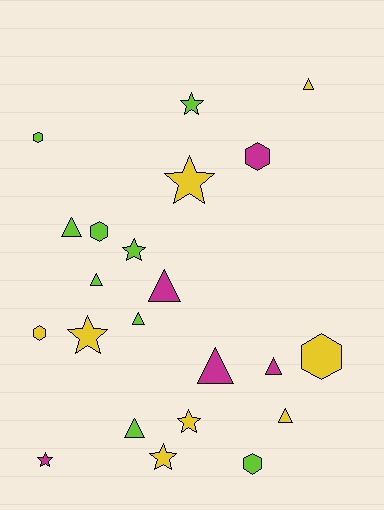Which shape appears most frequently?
Triangle, with 9 objects.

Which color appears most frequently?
Lime, with 9 objects.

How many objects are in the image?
There are 22 objects.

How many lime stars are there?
There are 2 lime stars.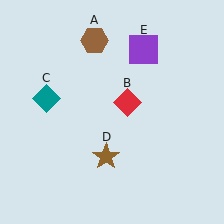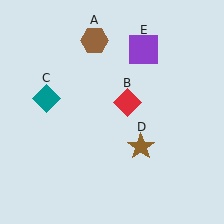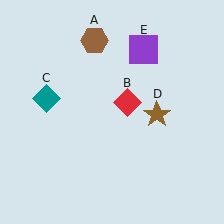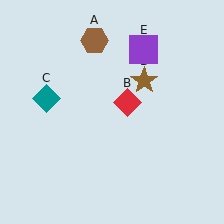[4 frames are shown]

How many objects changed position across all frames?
1 object changed position: brown star (object D).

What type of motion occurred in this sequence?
The brown star (object D) rotated counterclockwise around the center of the scene.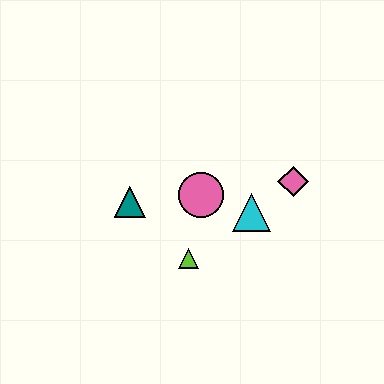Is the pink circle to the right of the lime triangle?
Yes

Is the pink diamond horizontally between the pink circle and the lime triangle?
No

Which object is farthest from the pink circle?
The pink diamond is farthest from the pink circle.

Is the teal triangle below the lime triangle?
No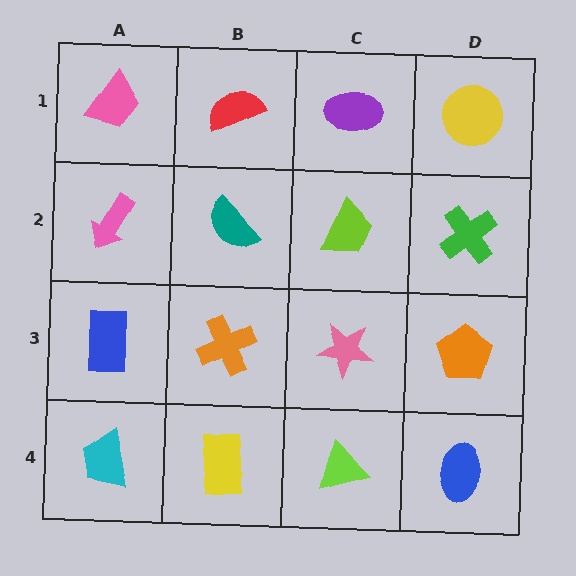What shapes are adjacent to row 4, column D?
An orange pentagon (row 3, column D), a lime triangle (row 4, column C).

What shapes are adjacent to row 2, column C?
A purple ellipse (row 1, column C), a pink star (row 3, column C), a teal semicircle (row 2, column B), a green cross (row 2, column D).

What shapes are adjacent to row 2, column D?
A yellow circle (row 1, column D), an orange pentagon (row 3, column D), a lime trapezoid (row 2, column C).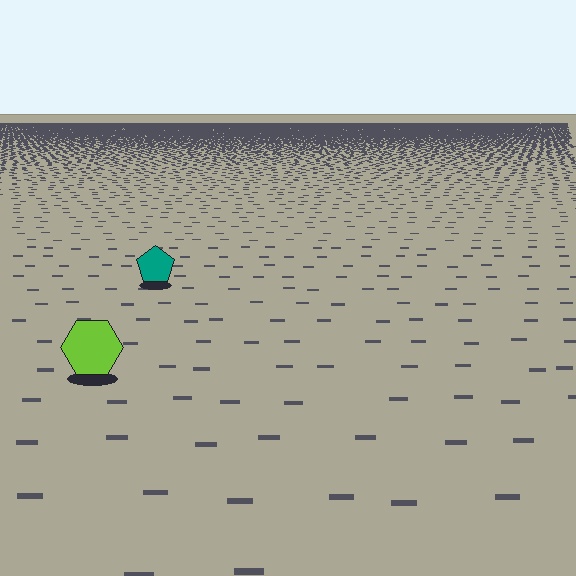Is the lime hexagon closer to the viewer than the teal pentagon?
Yes. The lime hexagon is closer — you can tell from the texture gradient: the ground texture is coarser near it.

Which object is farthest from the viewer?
The teal pentagon is farthest from the viewer. It appears smaller and the ground texture around it is denser.